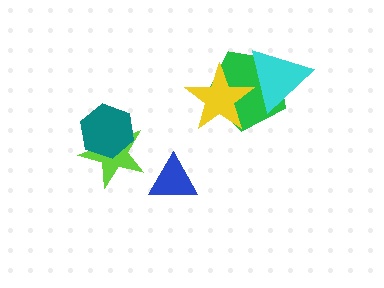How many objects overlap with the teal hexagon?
1 object overlaps with the teal hexagon.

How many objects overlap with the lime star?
1 object overlaps with the lime star.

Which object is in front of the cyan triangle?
The yellow star is in front of the cyan triangle.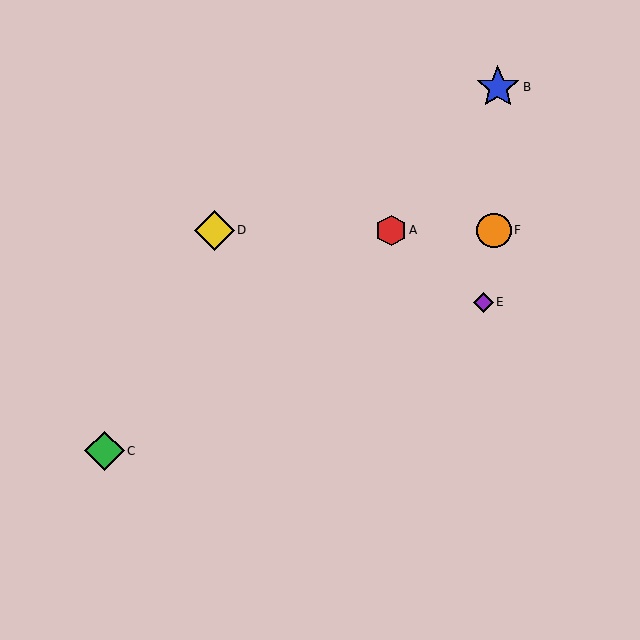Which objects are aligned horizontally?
Objects A, D, F are aligned horizontally.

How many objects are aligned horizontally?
3 objects (A, D, F) are aligned horizontally.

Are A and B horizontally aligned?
No, A is at y≈230 and B is at y≈87.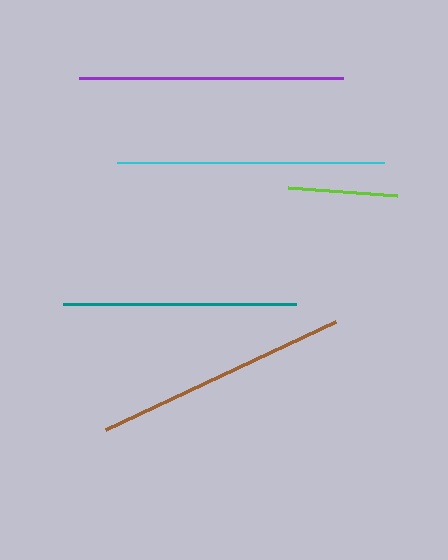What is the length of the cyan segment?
The cyan segment is approximately 267 pixels long.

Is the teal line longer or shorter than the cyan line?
The cyan line is longer than the teal line.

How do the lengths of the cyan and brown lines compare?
The cyan and brown lines are approximately the same length.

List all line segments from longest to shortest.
From longest to shortest: cyan, purple, brown, teal, lime.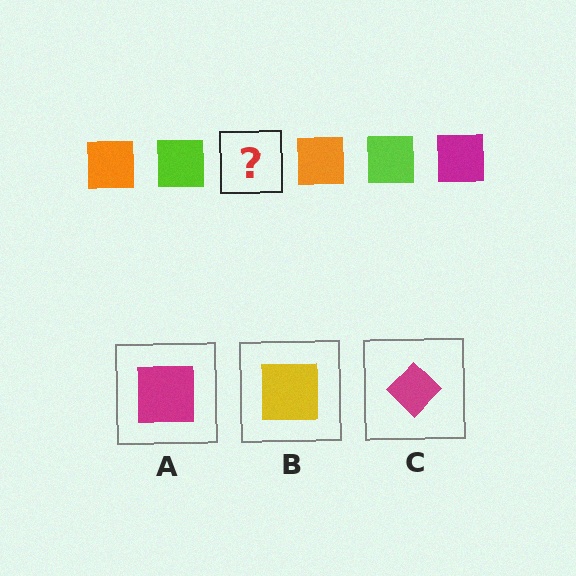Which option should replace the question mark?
Option A.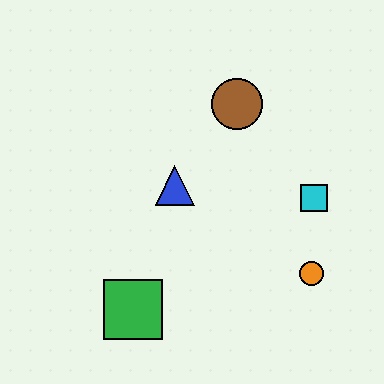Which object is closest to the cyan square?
The orange circle is closest to the cyan square.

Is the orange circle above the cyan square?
No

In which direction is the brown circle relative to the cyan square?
The brown circle is above the cyan square.